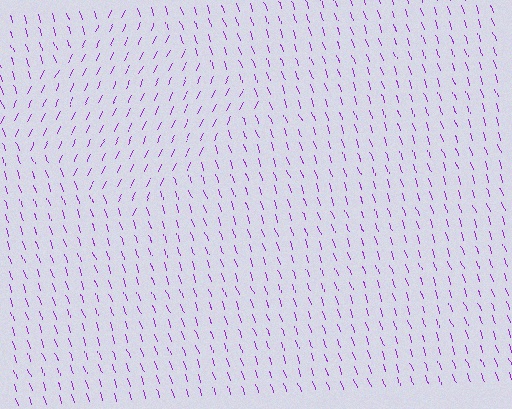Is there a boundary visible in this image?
Yes, there is a texture boundary formed by a change in line orientation.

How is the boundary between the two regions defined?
The boundary is defined purely by a change in line orientation (approximately 45 degrees difference). All lines are the same color and thickness.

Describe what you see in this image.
The image is filled with small purple line segments. A diamond region in the image has lines oriented differently from the surrounding lines, creating a visible texture boundary.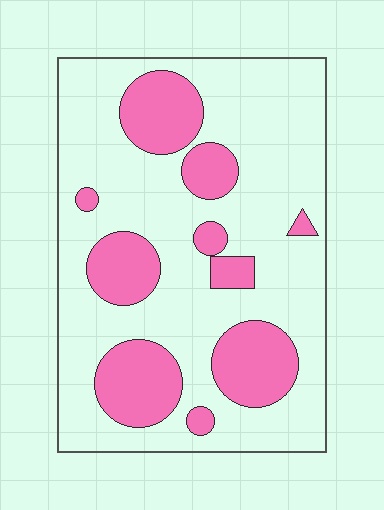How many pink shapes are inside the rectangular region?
10.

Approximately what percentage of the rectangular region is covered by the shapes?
Approximately 25%.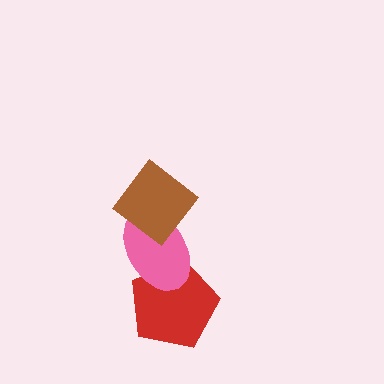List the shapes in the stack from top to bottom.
From top to bottom: the brown diamond, the pink ellipse, the red pentagon.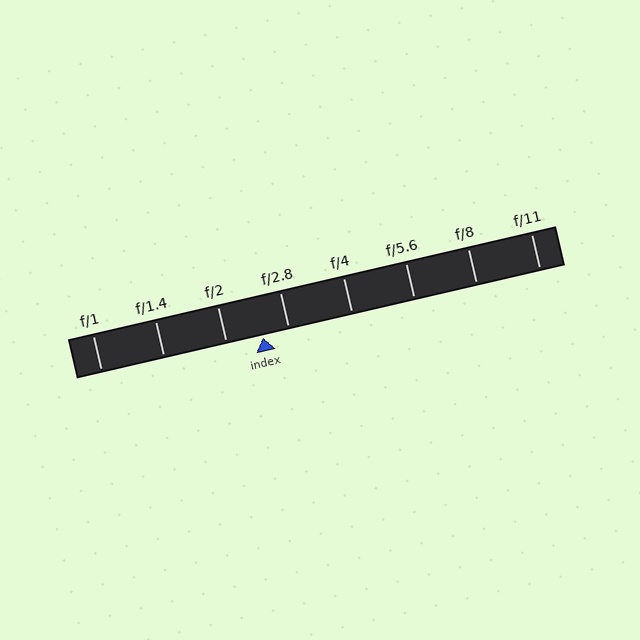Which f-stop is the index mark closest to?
The index mark is closest to f/2.8.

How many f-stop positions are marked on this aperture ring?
There are 8 f-stop positions marked.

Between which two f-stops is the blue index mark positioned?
The index mark is between f/2 and f/2.8.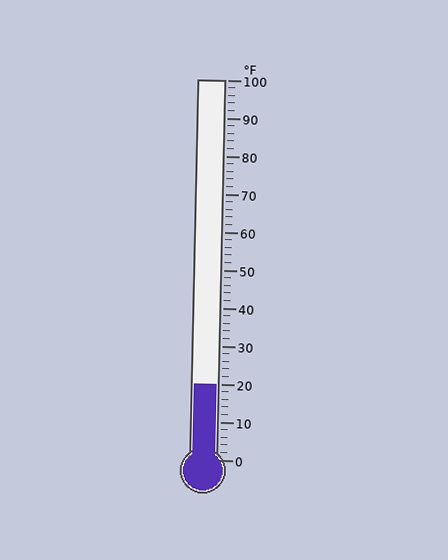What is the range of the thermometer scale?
The thermometer scale ranges from 0°F to 100°F.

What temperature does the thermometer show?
The thermometer shows approximately 20°F.